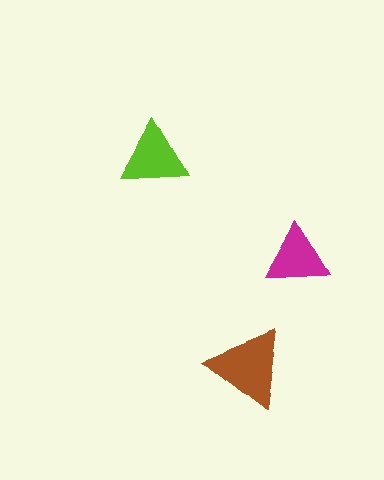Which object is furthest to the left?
The lime triangle is leftmost.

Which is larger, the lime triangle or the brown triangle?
The brown one.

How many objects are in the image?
There are 3 objects in the image.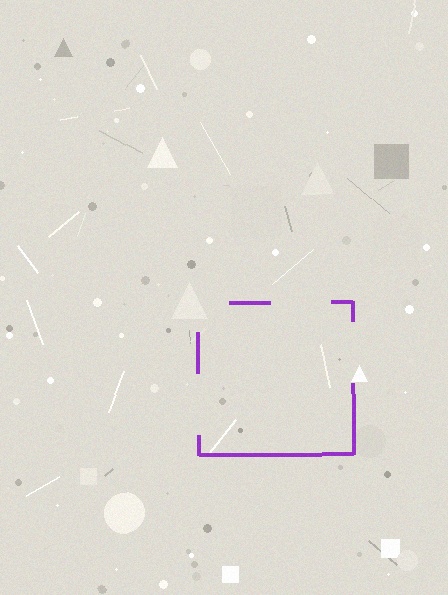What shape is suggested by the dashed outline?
The dashed outline suggests a square.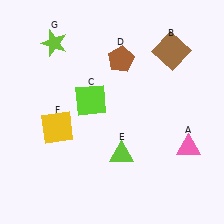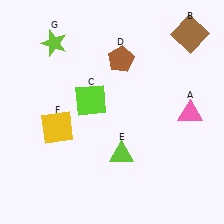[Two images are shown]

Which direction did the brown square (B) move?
The brown square (B) moved right.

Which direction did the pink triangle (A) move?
The pink triangle (A) moved up.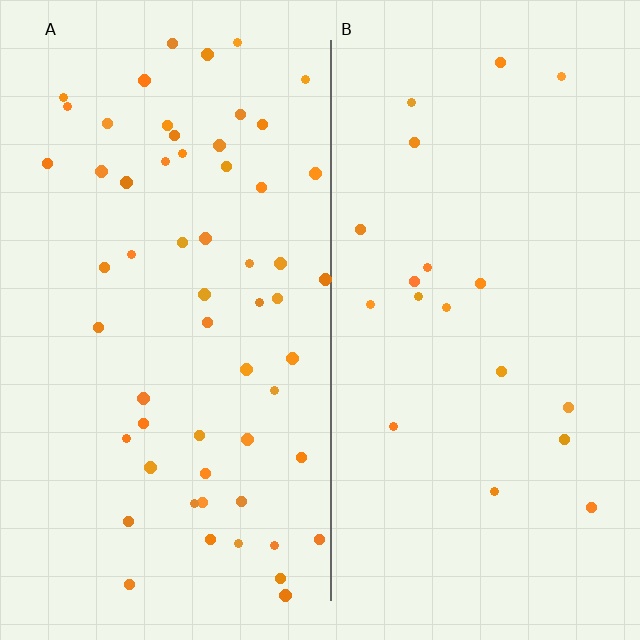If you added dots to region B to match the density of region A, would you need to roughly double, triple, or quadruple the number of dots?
Approximately triple.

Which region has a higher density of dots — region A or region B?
A (the left).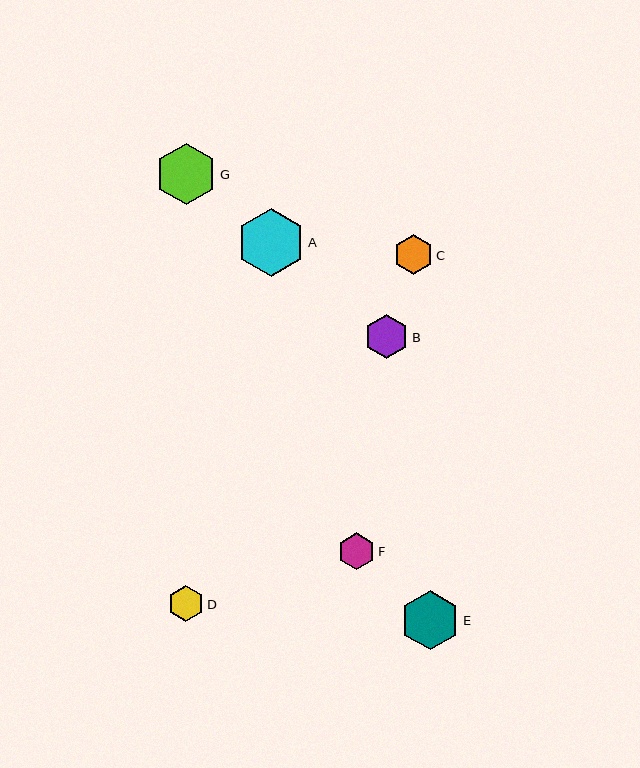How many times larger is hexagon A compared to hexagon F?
Hexagon A is approximately 1.9 times the size of hexagon F.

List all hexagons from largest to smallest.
From largest to smallest: A, G, E, B, C, F, D.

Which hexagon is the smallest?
Hexagon D is the smallest with a size of approximately 36 pixels.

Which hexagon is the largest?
Hexagon A is the largest with a size of approximately 68 pixels.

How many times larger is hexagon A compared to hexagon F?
Hexagon A is approximately 1.9 times the size of hexagon F.